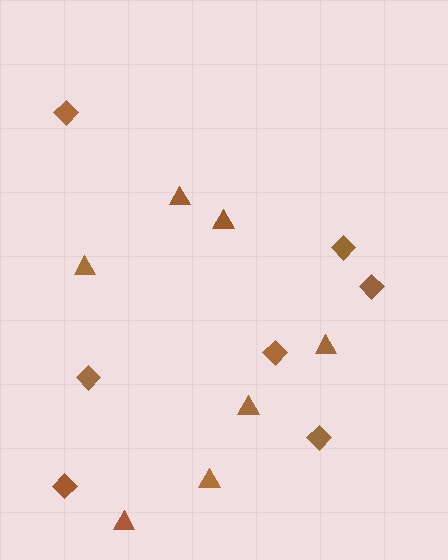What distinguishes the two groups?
There are 2 groups: one group of triangles (7) and one group of diamonds (7).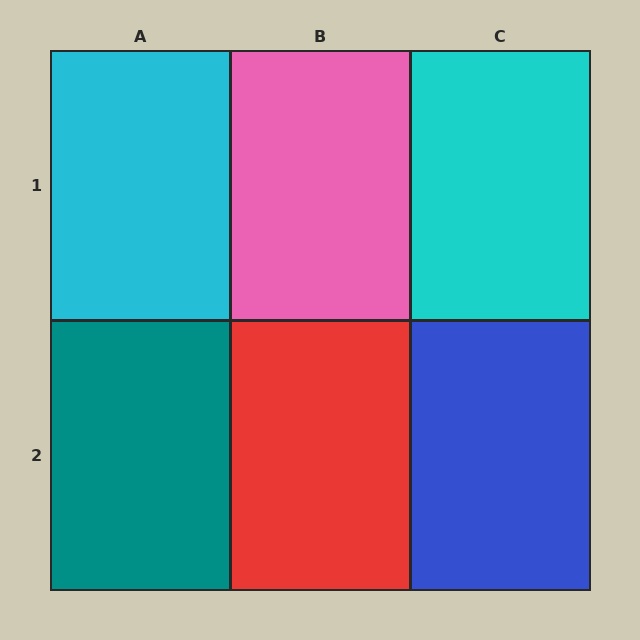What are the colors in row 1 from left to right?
Cyan, pink, cyan.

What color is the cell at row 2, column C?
Blue.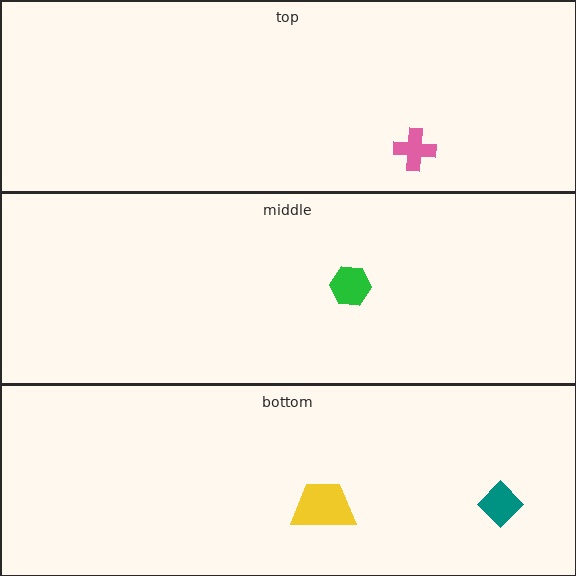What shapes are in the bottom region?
The teal diamond, the yellow trapezoid.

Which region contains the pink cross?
The top region.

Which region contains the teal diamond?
The bottom region.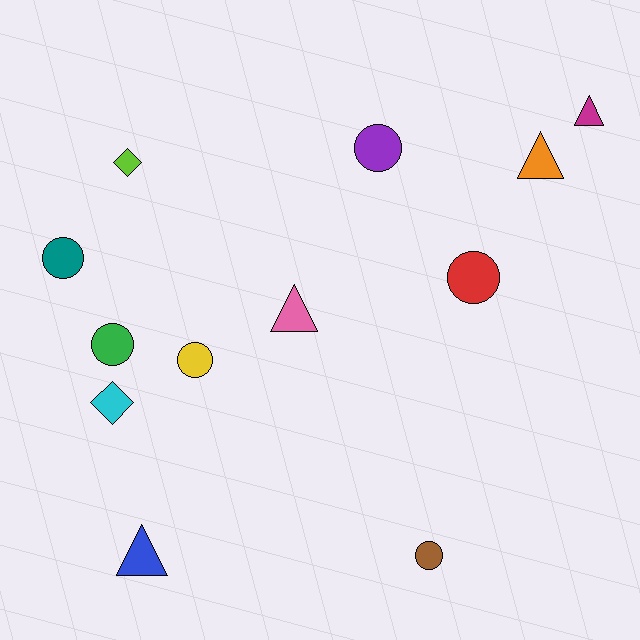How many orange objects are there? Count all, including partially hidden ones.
There is 1 orange object.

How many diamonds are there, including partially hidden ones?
There are 2 diamonds.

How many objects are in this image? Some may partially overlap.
There are 12 objects.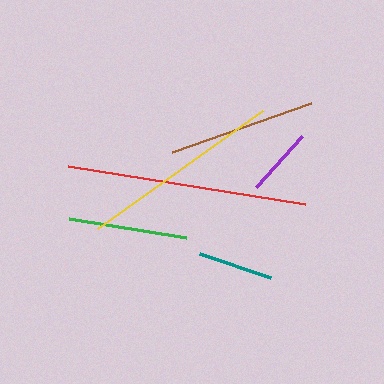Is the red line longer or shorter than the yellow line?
The red line is longer than the yellow line.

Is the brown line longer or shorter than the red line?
The red line is longer than the brown line.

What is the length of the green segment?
The green segment is approximately 119 pixels long.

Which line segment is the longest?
The red line is the longest at approximately 240 pixels.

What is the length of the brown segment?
The brown segment is approximately 147 pixels long.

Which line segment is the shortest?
The purple line is the shortest at approximately 69 pixels.